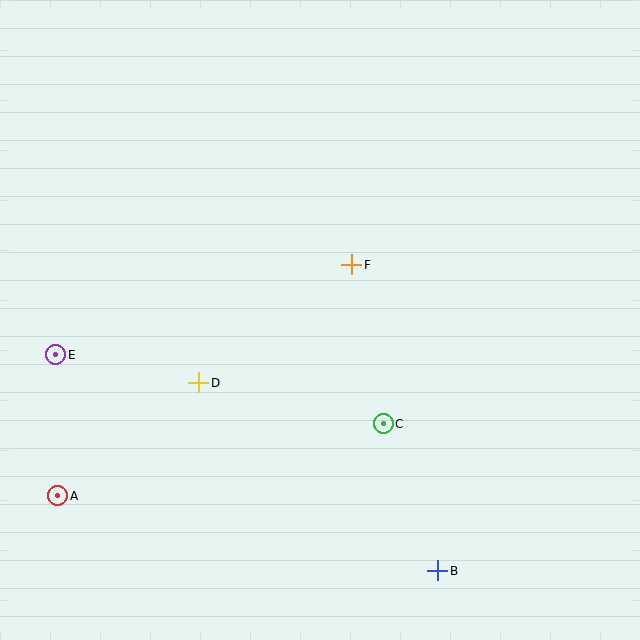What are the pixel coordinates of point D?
Point D is at (199, 383).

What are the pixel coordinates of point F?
Point F is at (352, 265).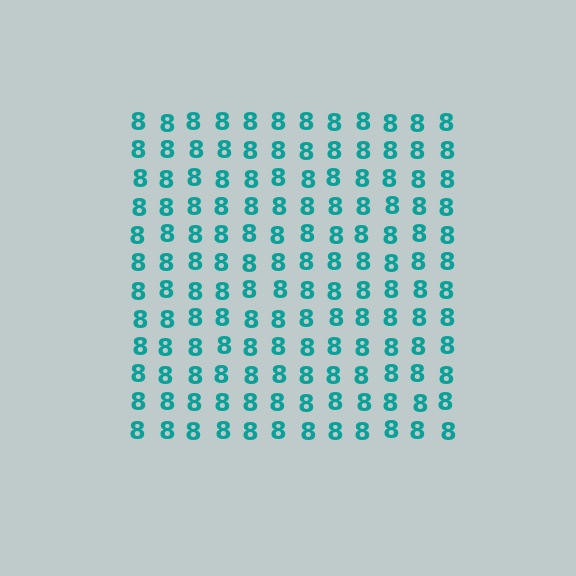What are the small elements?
The small elements are digit 8's.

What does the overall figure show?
The overall figure shows a square.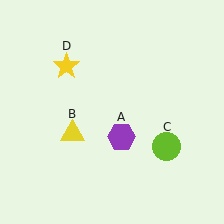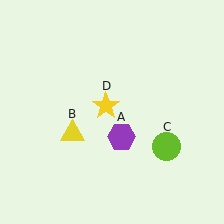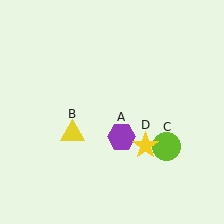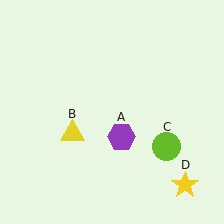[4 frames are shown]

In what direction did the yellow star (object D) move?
The yellow star (object D) moved down and to the right.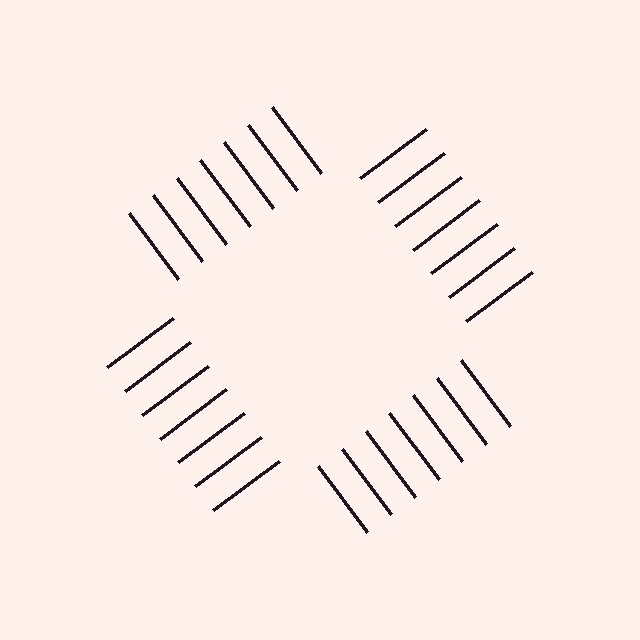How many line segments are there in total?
28 — 7 along each of the 4 edges.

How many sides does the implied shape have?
4 sides — the line-ends trace a square.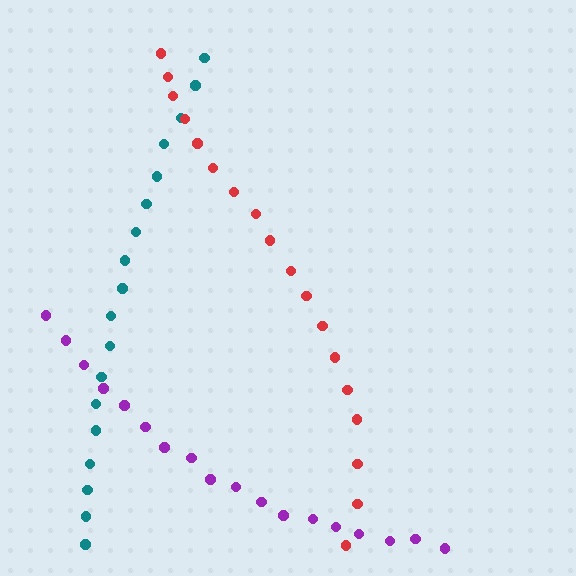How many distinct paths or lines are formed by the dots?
There are 3 distinct paths.